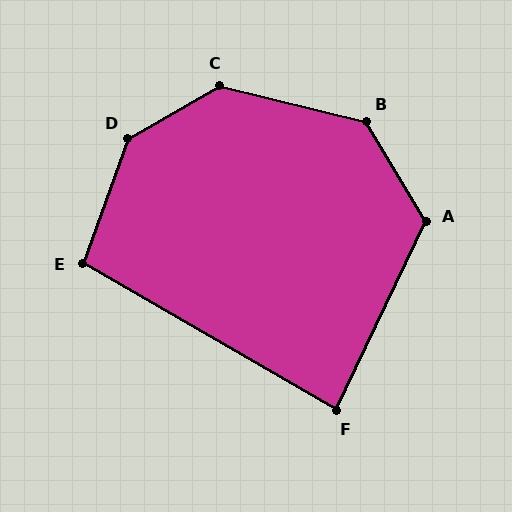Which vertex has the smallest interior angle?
F, at approximately 86 degrees.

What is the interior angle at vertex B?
Approximately 135 degrees (obtuse).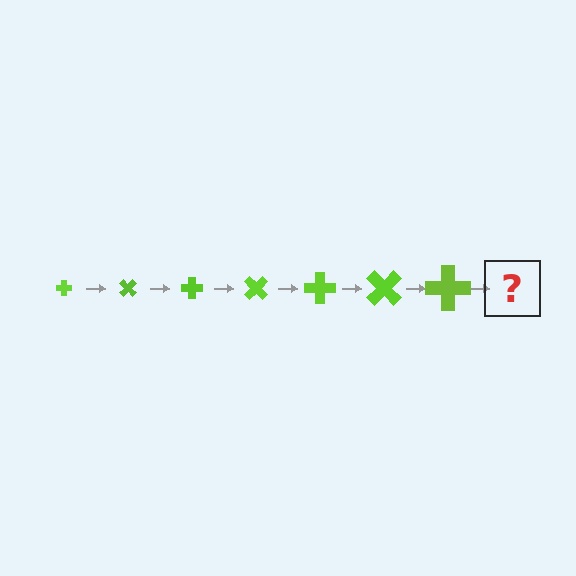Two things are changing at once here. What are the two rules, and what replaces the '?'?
The two rules are that the cross grows larger each step and it rotates 45 degrees each step. The '?' should be a cross, larger than the previous one and rotated 315 degrees from the start.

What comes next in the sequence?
The next element should be a cross, larger than the previous one and rotated 315 degrees from the start.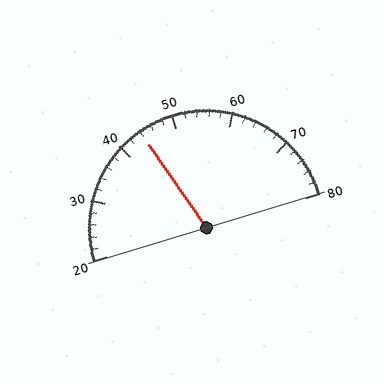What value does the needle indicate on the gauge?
The needle indicates approximately 44.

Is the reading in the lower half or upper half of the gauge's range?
The reading is in the lower half of the range (20 to 80).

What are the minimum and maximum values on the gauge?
The gauge ranges from 20 to 80.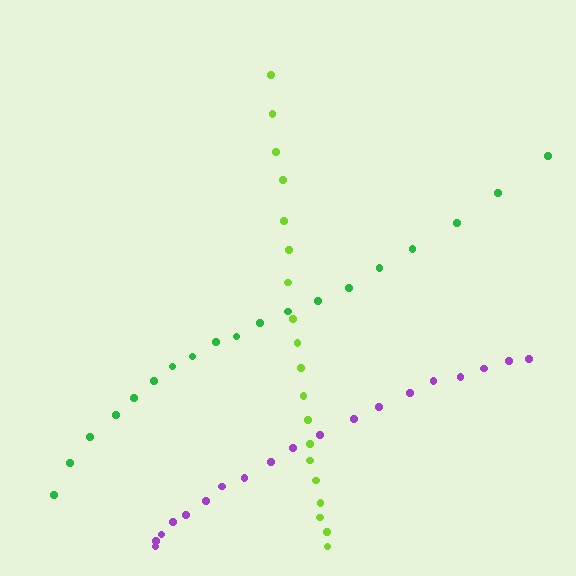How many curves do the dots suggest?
There are 3 distinct paths.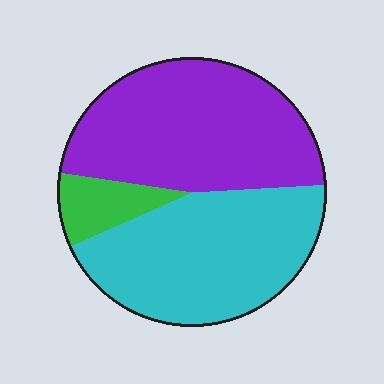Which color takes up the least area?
Green, at roughly 10%.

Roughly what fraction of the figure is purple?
Purple takes up about one half (1/2) of the figure.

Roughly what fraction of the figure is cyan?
Cyan covers 44% of the figure.